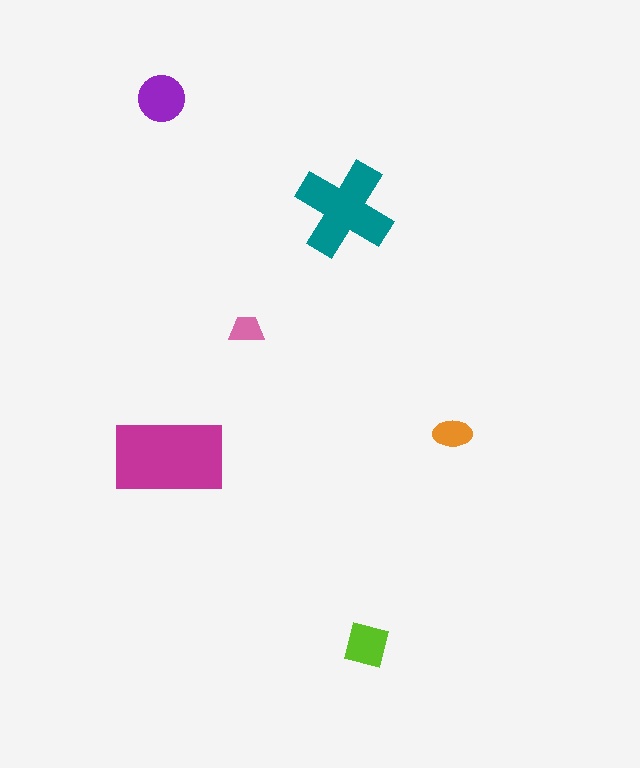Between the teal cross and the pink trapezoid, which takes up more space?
The teal cross.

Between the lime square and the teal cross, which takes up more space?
The teal cross.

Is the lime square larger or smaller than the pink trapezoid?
Larger.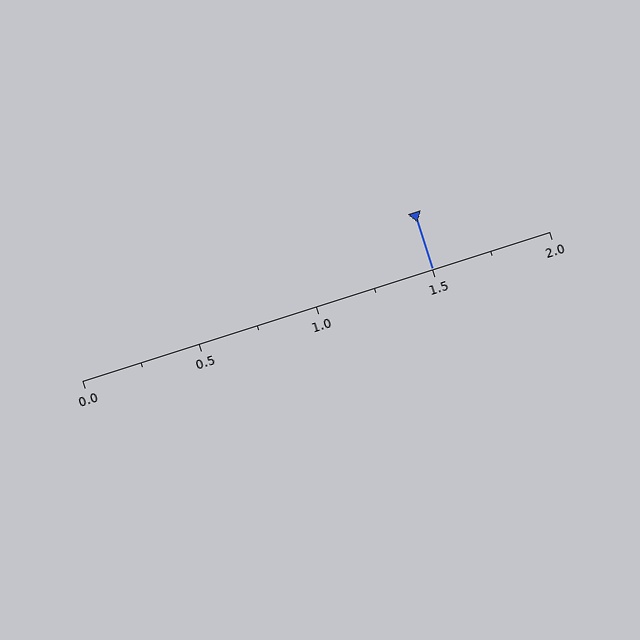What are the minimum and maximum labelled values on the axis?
The axis runs from 0.0 to 2.0.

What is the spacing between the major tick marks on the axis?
The major ticks are spaced 0.5 apart.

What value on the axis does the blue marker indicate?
The marker indicates approximately 1.5.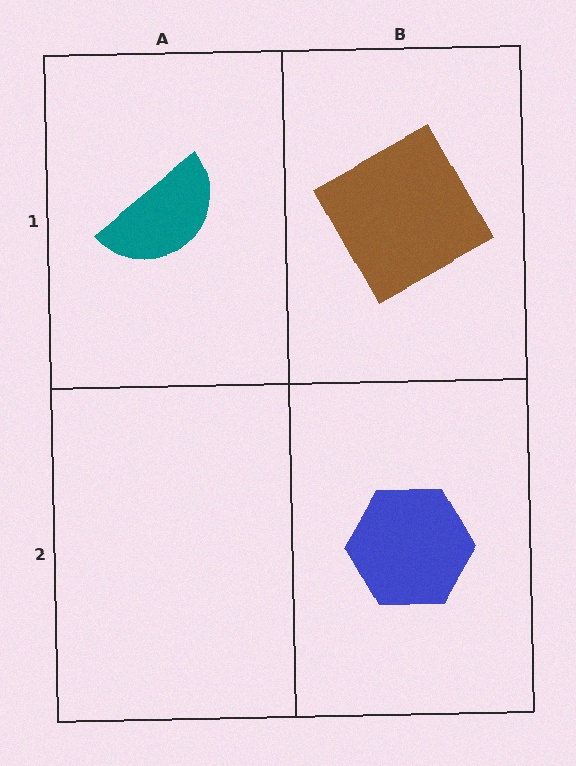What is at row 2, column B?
A blue hexagon.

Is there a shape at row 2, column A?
No, that cell is empty.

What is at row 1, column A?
A teal semicircle.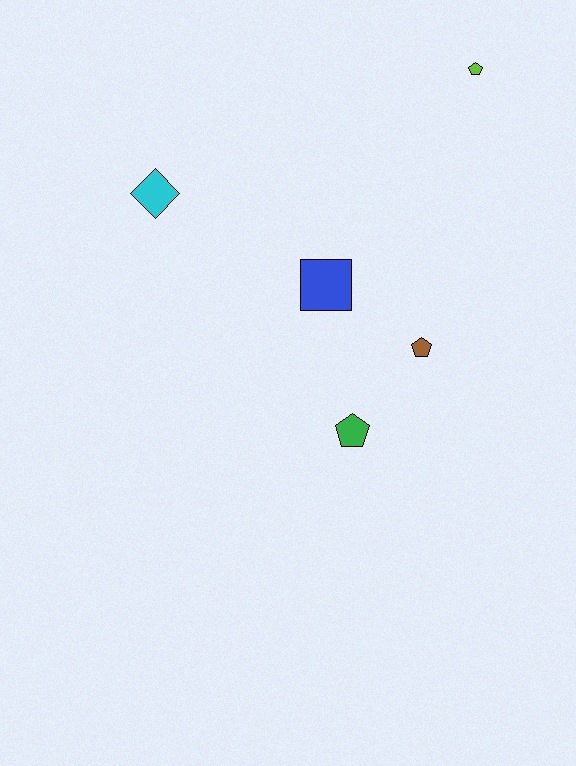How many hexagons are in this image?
There are no hexagons.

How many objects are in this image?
There are 5 objects.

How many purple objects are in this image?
There are no purple objects.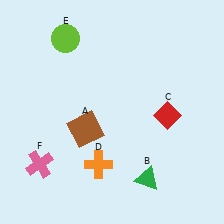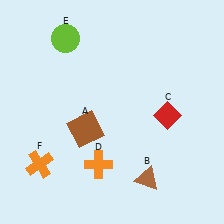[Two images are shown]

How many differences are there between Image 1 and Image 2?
There are 2 differences between the two images.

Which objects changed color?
B changed from green to brown. F changed from pink to orange.